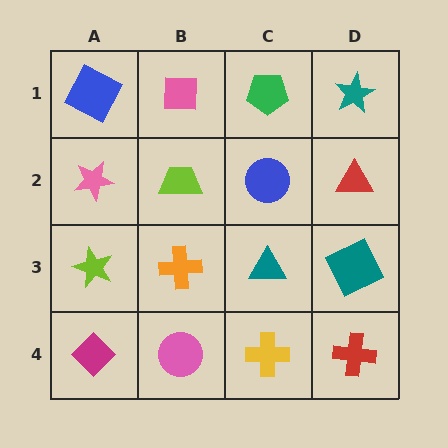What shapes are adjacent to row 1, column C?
A blue circle (row 2, column C), a pink square (row 1, column B), a teal star (row 1, column D).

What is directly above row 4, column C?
A teal triangle.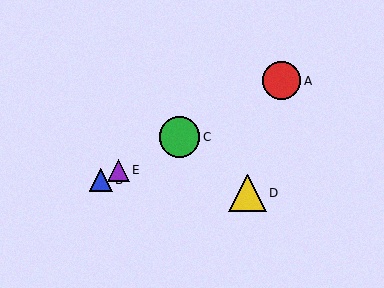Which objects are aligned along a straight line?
Objects A, B, C, E are aligned along a straight line.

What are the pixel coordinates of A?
Object A is at (282, 81).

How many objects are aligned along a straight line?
4 objects (A, B, C, E) are aligned along a straight line.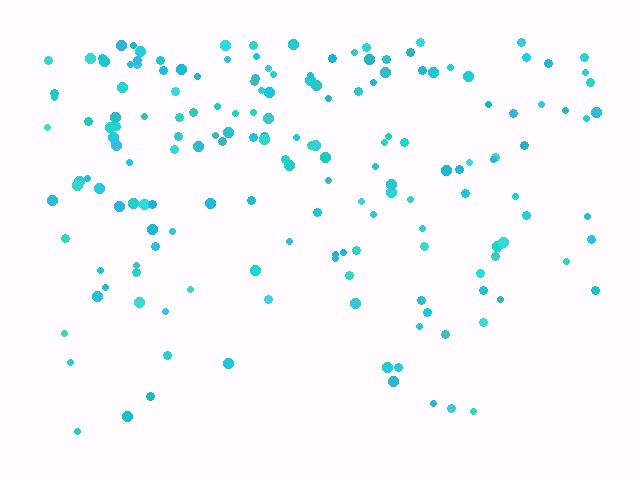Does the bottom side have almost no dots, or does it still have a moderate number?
Still a moderate number, just noticeably fewer than the top.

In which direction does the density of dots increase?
From bottom to top, with the top side densest.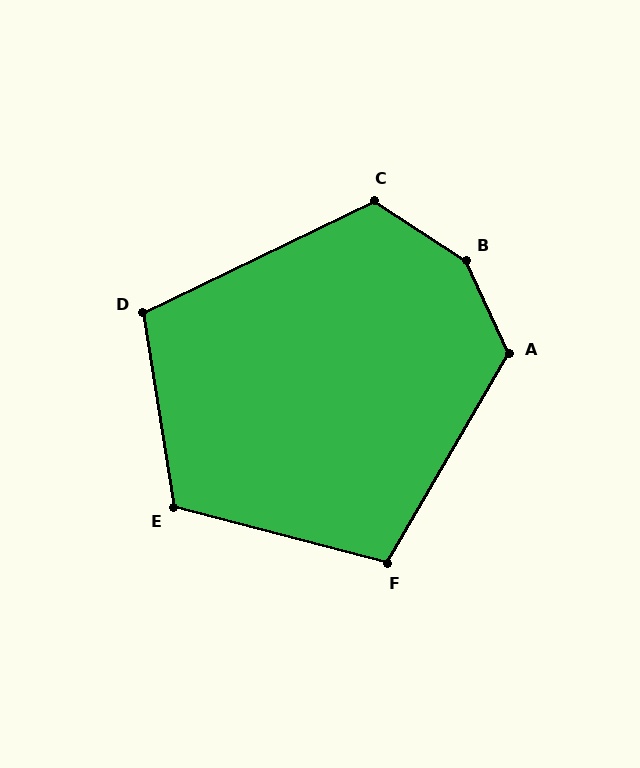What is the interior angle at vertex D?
Approximately 107 degrees (obtuse).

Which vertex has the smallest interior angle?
F, at approximately 106 degrees.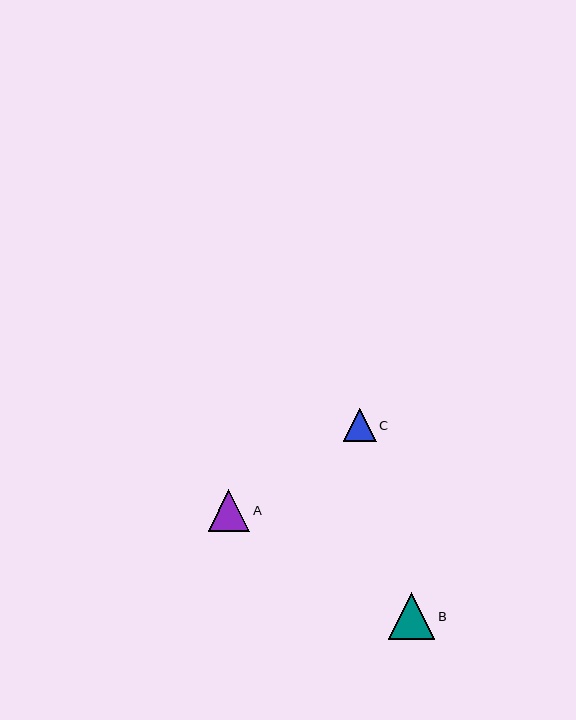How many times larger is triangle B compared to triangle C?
Triangle B is approximately 1.4 times the size of triangle C.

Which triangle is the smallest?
Triangle C is the smallest with a size of approximately 33 pixels.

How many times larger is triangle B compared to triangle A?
Triangle B is approximately 1.1 times the size of triangle A.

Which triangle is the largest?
Triangle B is the largest with a size of approximately 47 pixels.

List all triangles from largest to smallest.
From largest to smallest: B, A, C.